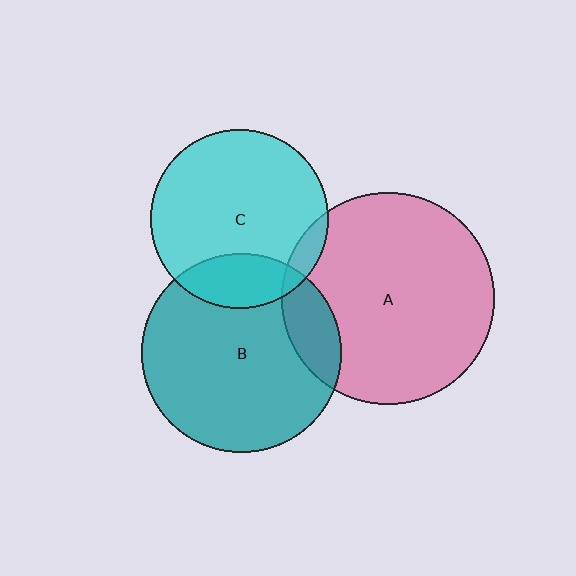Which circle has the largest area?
Circle A (pink).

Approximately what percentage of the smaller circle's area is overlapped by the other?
Approximately 5%.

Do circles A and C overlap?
Yes.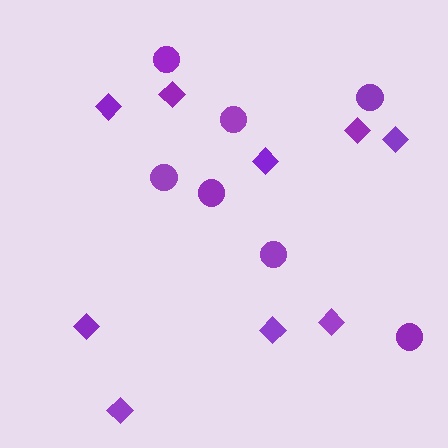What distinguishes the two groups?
There are 2 groups: one group of circles (7) and one group of diamonds (9).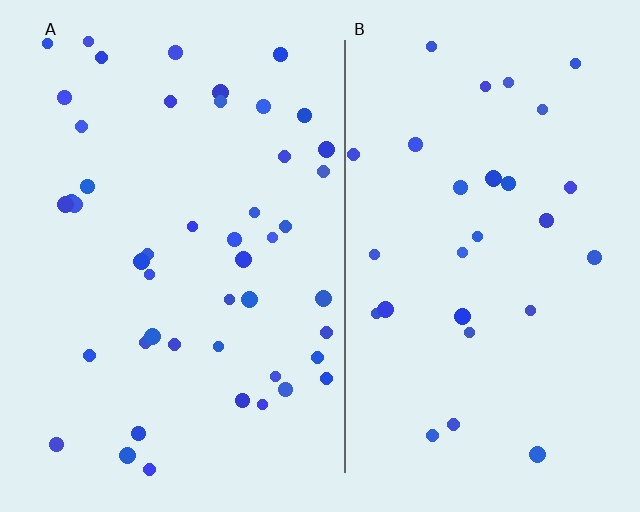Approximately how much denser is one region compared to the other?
Approximately 1.6× — region A over region B.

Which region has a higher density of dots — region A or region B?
A (the left).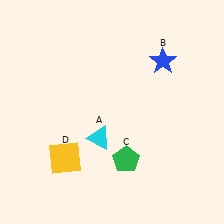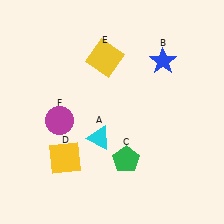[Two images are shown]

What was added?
A yellow square (E), a magenta circle (F) were added in Image 2.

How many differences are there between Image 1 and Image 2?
There are 2 differences between the two images.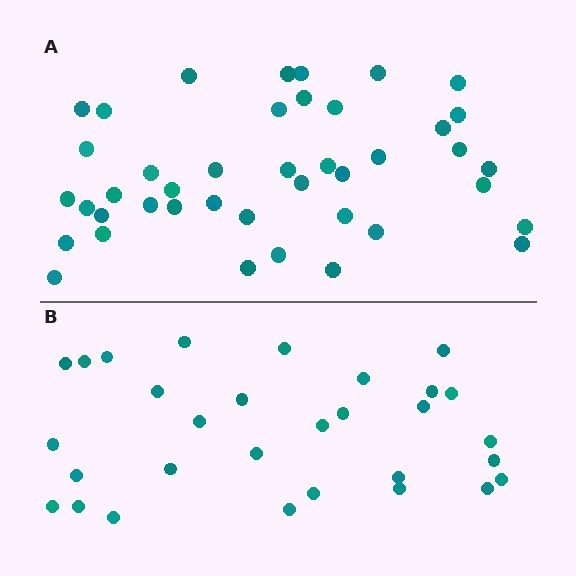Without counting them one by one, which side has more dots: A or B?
Region A (the top region) has more dots.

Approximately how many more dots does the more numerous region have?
Region A has roughly 12 or so more dots than region B.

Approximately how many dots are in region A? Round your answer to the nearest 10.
About 40 dots. (The exact count is 42, which rounds to 40.)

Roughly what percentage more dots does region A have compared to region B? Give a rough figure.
About 40% more.